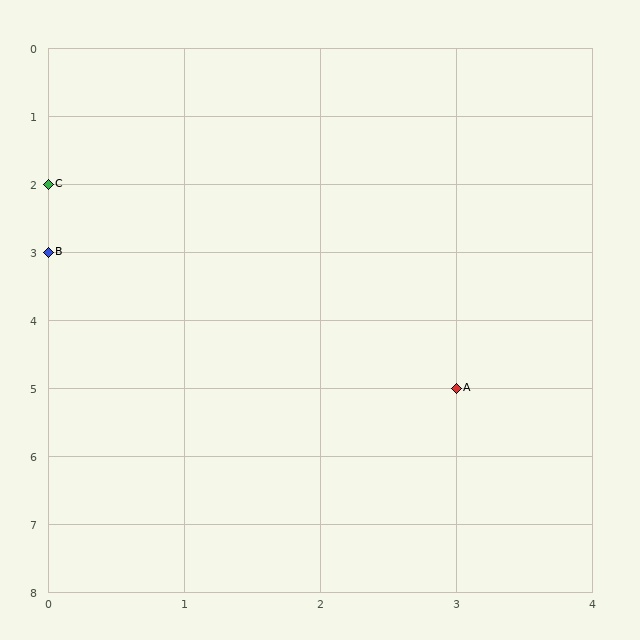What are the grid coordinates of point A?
Point A is at grid coordinates (3, 5).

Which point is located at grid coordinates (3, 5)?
Point A is at (3, 5).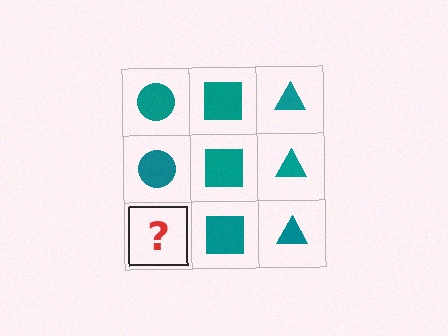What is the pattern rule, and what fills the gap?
The rule is that each column has a consistent shape. The gap should be filled with a teal circle.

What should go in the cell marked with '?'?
The missing cell should contain a teal circle.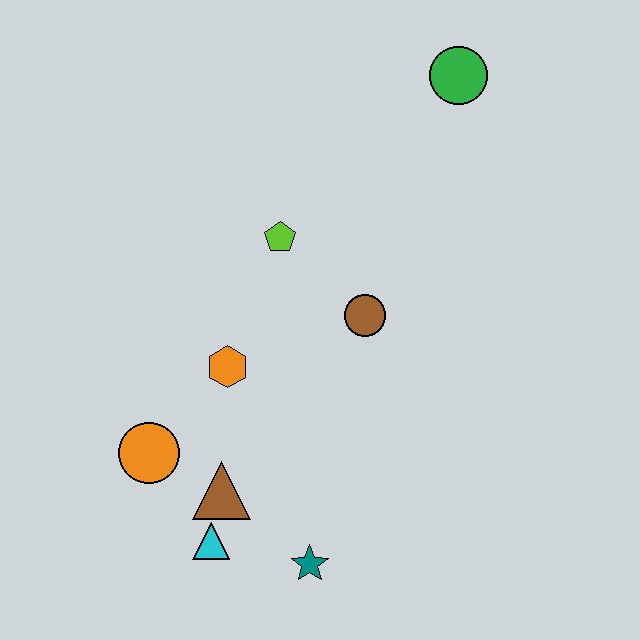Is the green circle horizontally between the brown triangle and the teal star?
No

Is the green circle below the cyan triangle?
No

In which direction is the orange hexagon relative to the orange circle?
The orange hexagon is above the orange circle.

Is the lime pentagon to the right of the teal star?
No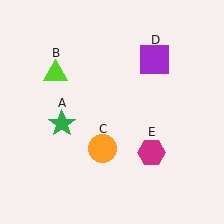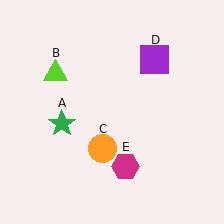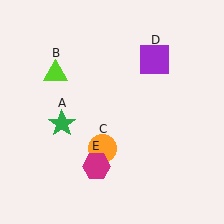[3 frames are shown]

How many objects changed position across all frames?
1 object changed position: magenta hexagon (object E).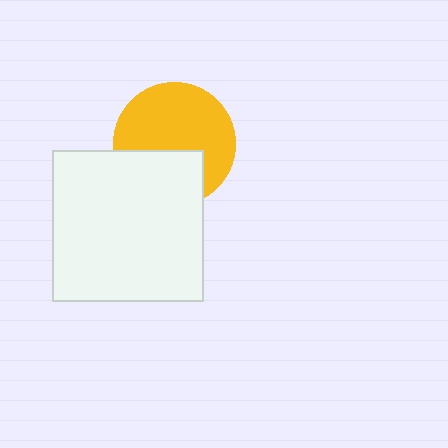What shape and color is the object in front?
The object in front is a white square.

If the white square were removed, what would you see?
You would see the complete yellow circle.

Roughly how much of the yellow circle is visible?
About half of it is visible (roughly 65%).